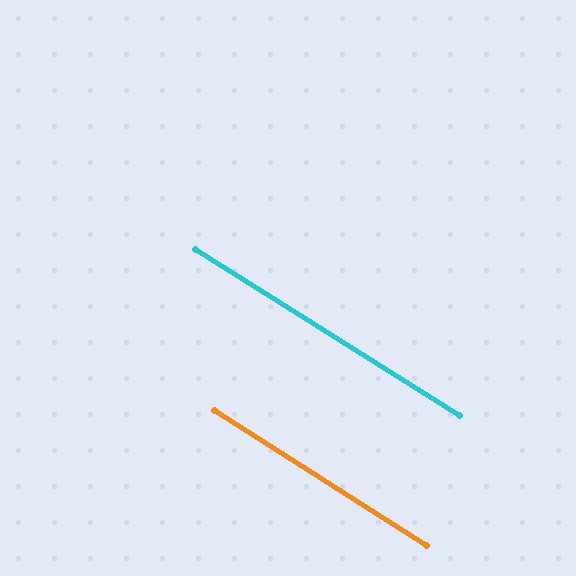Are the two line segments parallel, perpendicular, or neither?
Parallel — their directions differ by only 0.6°.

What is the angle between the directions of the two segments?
Approximately 1 degree.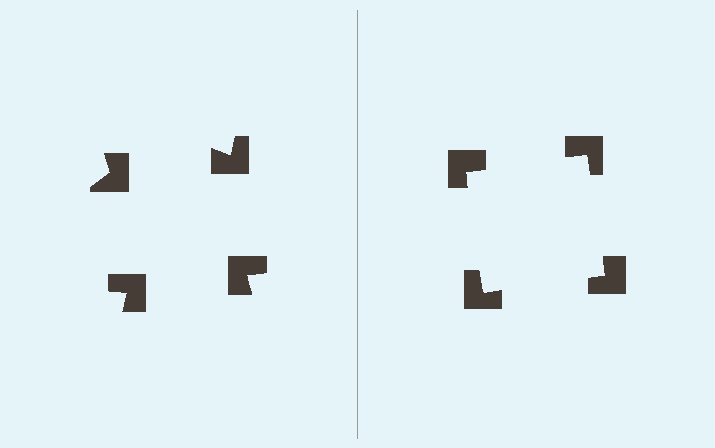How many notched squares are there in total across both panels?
8 — 4 on each side.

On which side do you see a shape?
An illusory square appears on the right side. On the left side the wedge cuts are rotated, so no coherent shape forms.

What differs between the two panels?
The notched squares are positioned identically on both sides; only the wedge orientations differ. On the right they align to a square; on the left they are misaligned.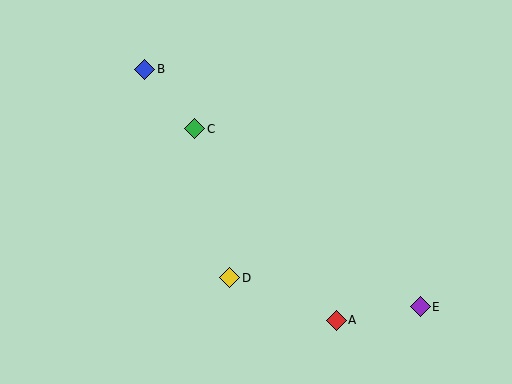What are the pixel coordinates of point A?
Point A is at (336, 320).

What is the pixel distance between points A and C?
The distance between A and C is 238 pixels.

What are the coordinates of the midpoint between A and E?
The midpoint between A and E is at (378, 314).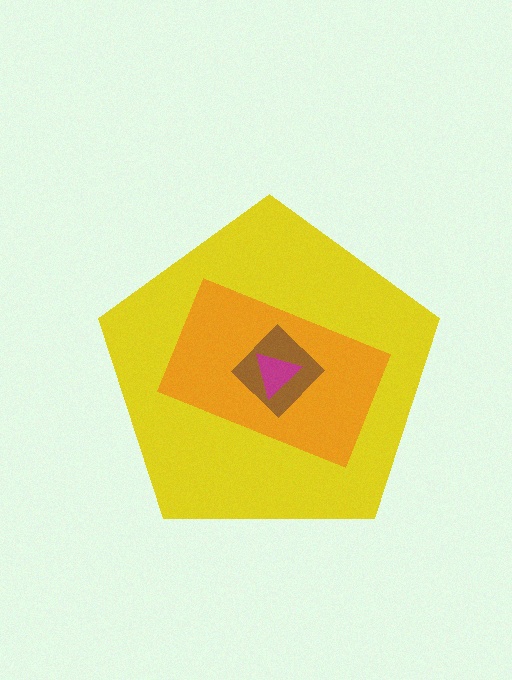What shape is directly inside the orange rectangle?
The brown diamond.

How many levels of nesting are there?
4.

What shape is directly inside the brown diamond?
The magenta triangle.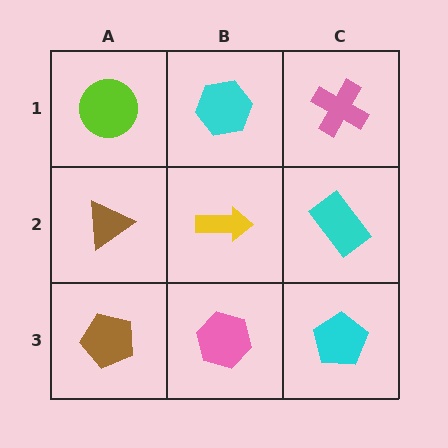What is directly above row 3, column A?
A brown triangle.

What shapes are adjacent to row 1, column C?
A cyan rectangle (row 2, column C), a cyan hexagon (row 1, column B).